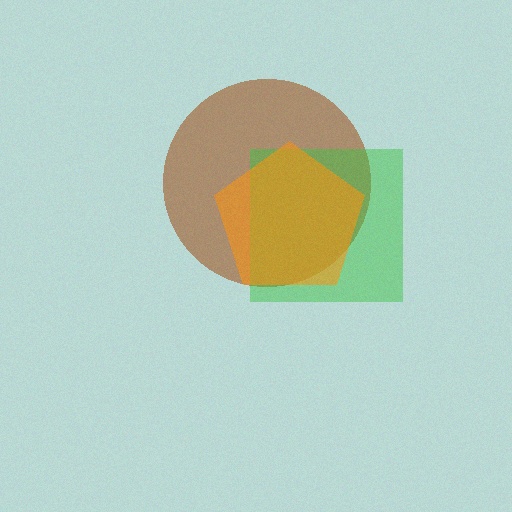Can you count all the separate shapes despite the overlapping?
Yes, there are 3 separate shapes.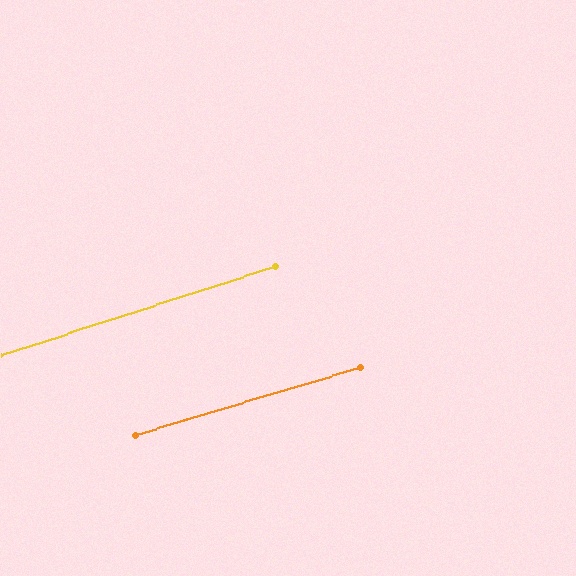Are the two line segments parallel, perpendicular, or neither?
Parallel — their directions differ by only 1.3°.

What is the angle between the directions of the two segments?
Approximately 1 degree.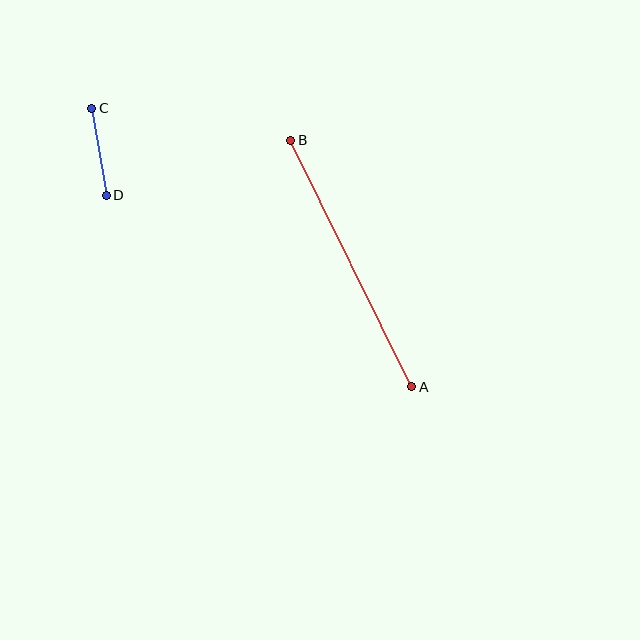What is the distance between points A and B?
The distance is approximately 275 pixels.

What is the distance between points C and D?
The distance is approximately 88 pixels.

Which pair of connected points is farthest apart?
Points A and B are farthest apart.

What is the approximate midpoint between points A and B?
The midpoint is at approximately (351, 264) pixels.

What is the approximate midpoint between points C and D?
The midpoint is at approximately (99, 152) pixels.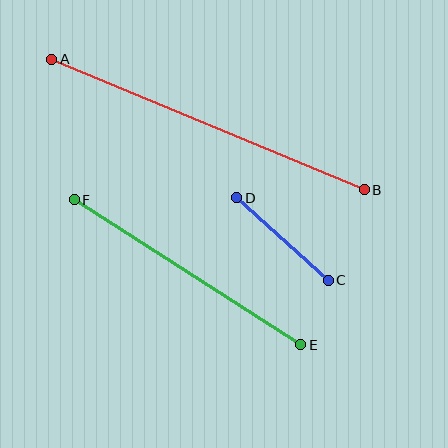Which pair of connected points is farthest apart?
Points A and B are farthest apart.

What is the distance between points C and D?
The distance is approximately 123 pixels.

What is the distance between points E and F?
The distance is approximately 269 pixels.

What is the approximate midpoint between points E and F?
The midpoint is at approximately (188, 272) pixels.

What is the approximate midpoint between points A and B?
The midpoint is at approximately (208, 124) pixels.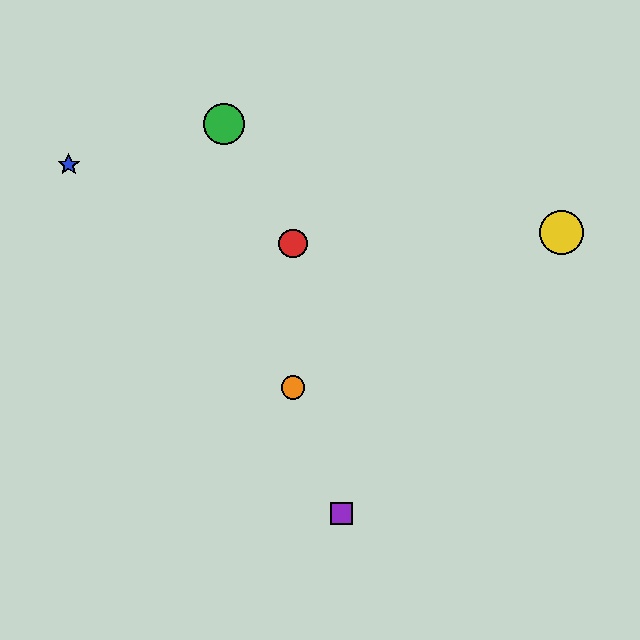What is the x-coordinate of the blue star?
The blue star is at x≈69.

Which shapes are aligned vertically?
The red circle, the orange circle are aligned vertically.